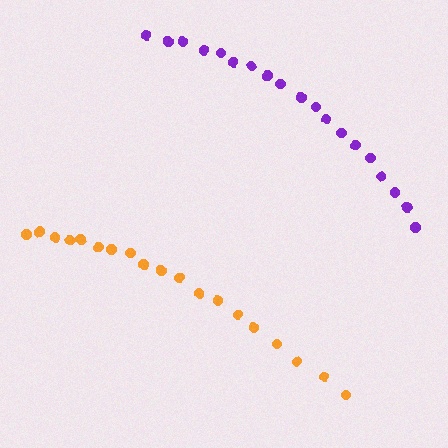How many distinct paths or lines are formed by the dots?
There are 2 distinct paths.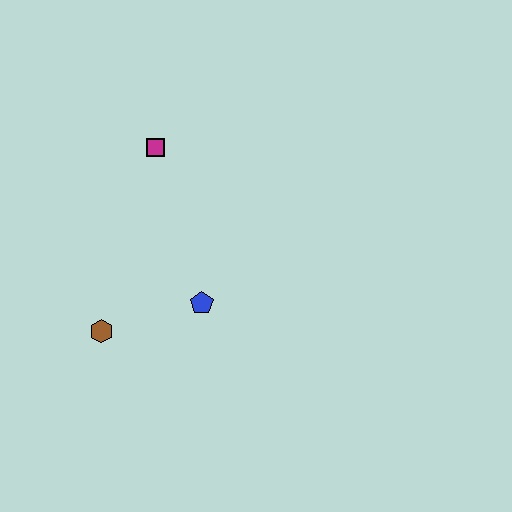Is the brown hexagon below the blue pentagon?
Yes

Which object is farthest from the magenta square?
The brown hexagon is farthest from the magenta square.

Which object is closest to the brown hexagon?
The blue pentagon is closest to the brown hexagon.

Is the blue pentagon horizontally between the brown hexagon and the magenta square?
No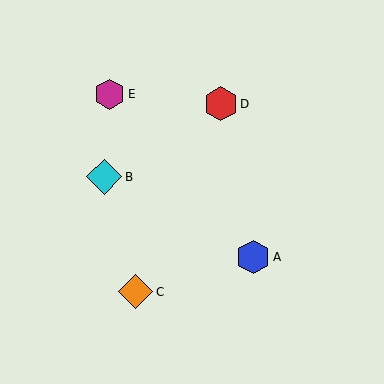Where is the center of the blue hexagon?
The center of the blue hexagon is at (253, 257).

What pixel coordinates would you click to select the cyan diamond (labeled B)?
Click at (104, 177) to select the cyan diamond B.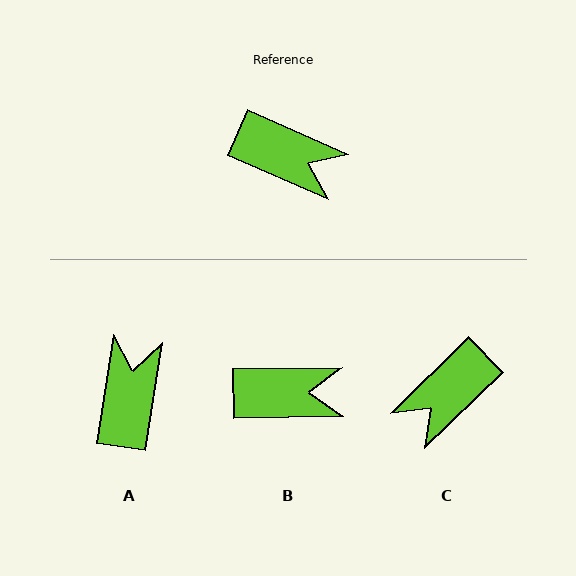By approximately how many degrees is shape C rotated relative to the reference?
Approximately 112 degrees clockwise.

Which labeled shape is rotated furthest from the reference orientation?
C, about 112 degrees away.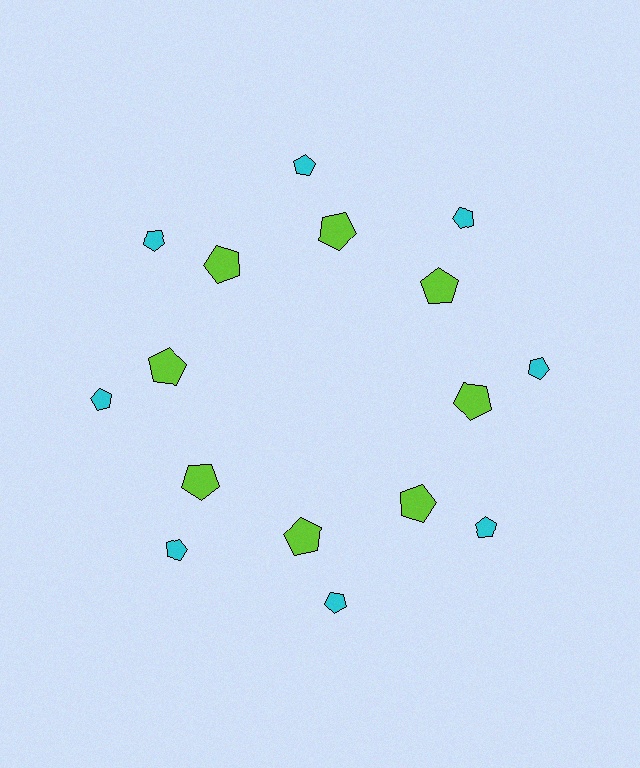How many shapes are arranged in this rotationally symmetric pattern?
There are 16 shapes, arranged in 8 groups of 2.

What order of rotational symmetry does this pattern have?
This pattern has 8-fold rotational symmetry.